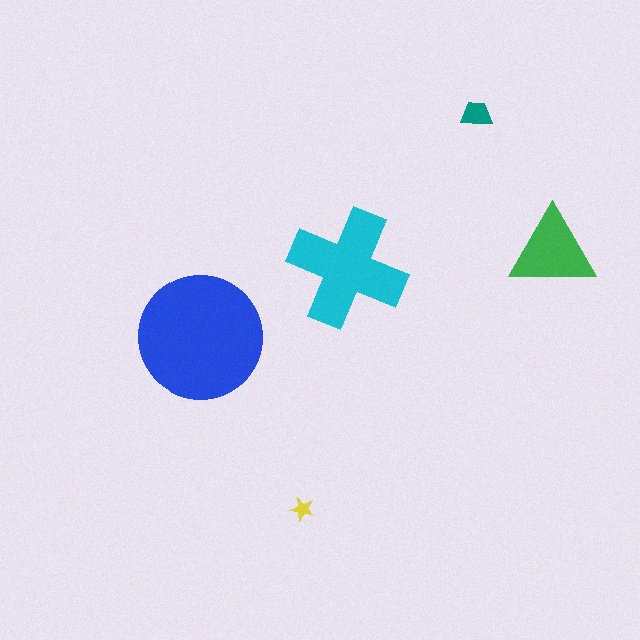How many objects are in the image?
There are 5 objects in the image.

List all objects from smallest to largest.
The yellow star, the teal trapezoid, the green triangle, the cyan cross, the blue circle.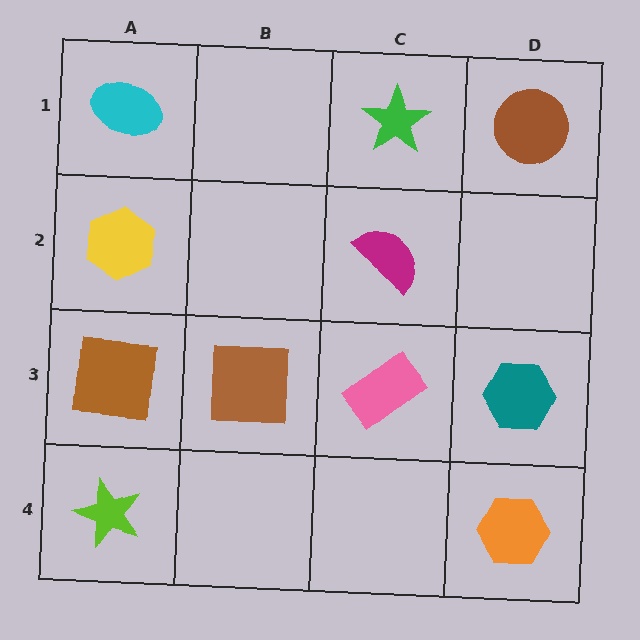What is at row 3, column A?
A brown square.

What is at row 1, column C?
A green star.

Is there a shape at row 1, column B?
No, that cell is empty.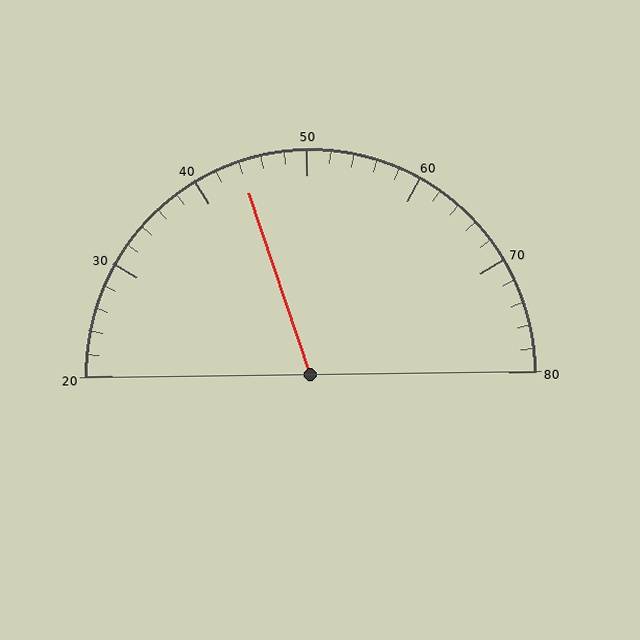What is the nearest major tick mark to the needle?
The nearest major tick mark is 40.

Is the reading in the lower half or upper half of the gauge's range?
The reading is in the lower half of the range (20 to 80).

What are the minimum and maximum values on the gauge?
The gauge ranges from 20 to 80.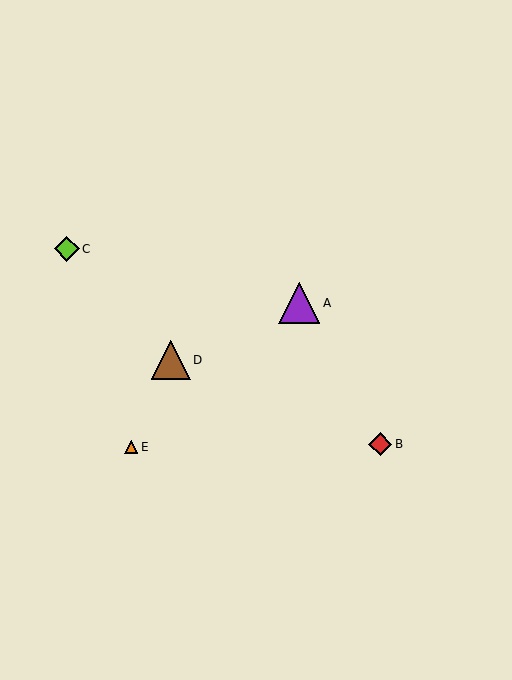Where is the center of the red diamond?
The center of the red diamond is at (380, 444).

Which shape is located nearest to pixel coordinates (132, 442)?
The orange triangle (labeled E) at (131, 447) is nearest to that location.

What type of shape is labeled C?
Shape C is a lime diamond.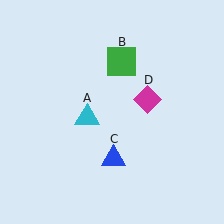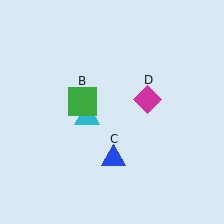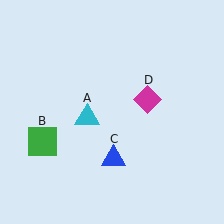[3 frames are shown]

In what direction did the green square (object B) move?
The green square (object B) moved down and to the left.